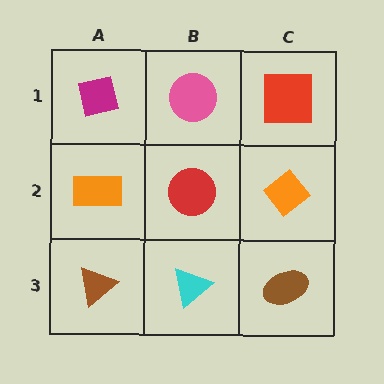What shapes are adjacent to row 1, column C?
An orange diamond (row 2, column C), a pink circle (row 1, column B).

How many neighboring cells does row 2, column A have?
3.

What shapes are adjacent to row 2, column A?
A magenta square (row 1, column A), a brown triangle (row 3, column A), a red circle (row 2, column B).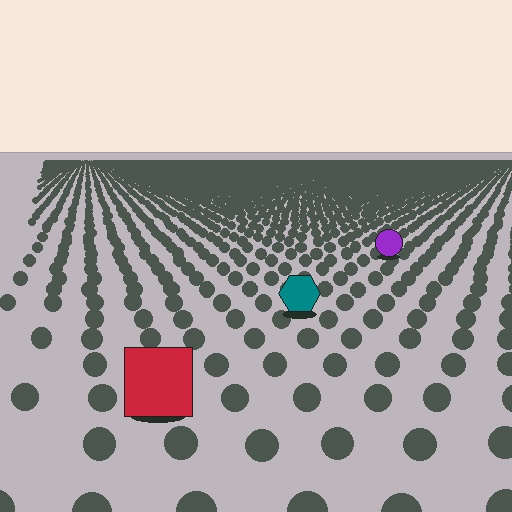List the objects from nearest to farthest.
From nearest to farthest: the red square, the teal hexagon, the purple circle.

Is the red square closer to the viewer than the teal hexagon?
Yes. The red square is closer — you can tell from the texture gradient: the ground texture is coarser near it.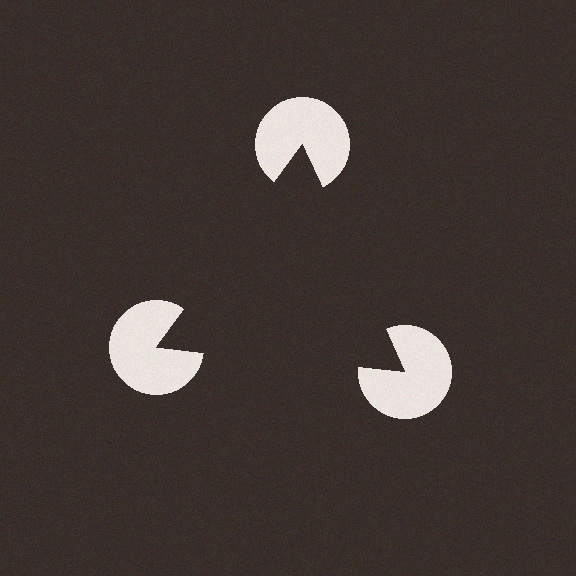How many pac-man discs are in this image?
There are 3 — one at each vertex of the illusory triangle.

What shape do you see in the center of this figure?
An illusory triangle — its edges are inferred from the aligned wedge cuts in the pac-man discs, not physically drawn.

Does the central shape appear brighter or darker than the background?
It typically appears slightly darker than the background, even though no actual brightness change is drawn.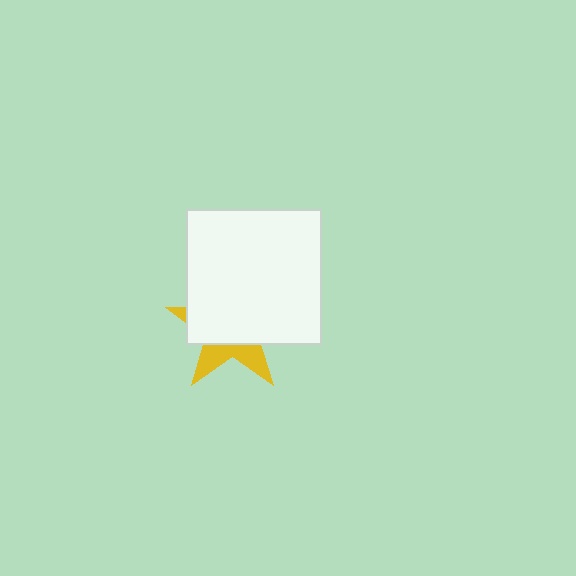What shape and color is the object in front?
The object in front is a white square.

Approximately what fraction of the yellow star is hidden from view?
Roughly 68% of the yellow star is hidden behind the white square.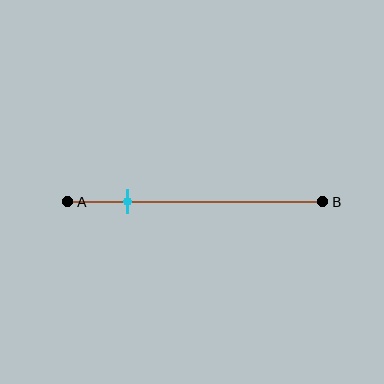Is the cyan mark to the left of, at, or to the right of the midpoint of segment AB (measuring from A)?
The cyan mark is to the left of the midpoint of segment AB.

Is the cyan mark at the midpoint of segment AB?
No, the mark is at about 25% from A, not at the 50% midpoint.